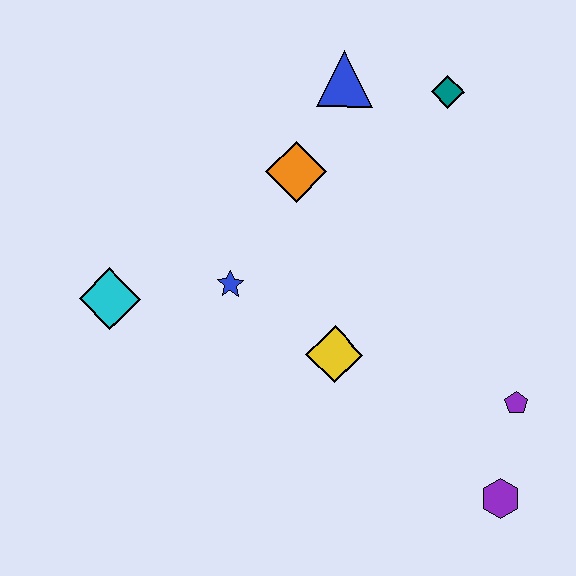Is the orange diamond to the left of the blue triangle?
Yes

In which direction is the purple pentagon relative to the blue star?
The purple pentagon is to the right of the blue star.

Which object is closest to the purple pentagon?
The purple hexagon is closest to the purple pentagon.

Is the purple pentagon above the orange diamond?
No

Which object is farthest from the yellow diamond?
The teal diamond is farthest from the yellow diamond.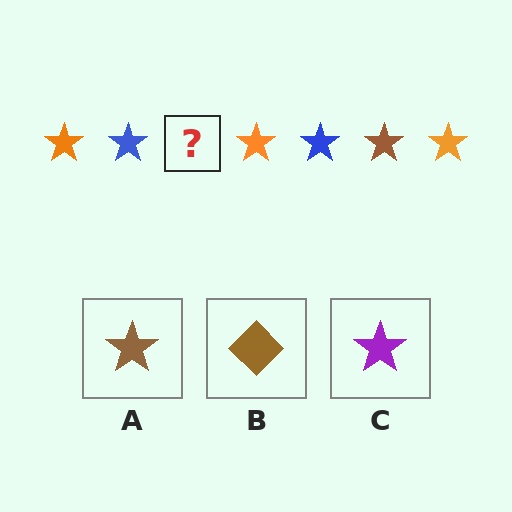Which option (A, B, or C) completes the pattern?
A.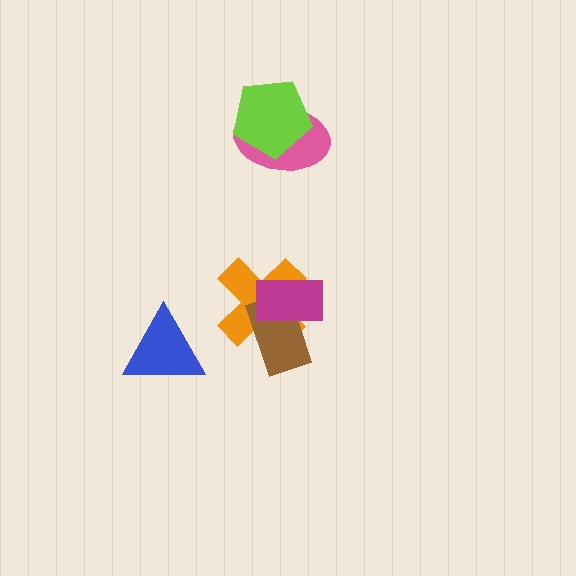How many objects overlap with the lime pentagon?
1 object overlaps with the lime pentagon.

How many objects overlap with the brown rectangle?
2 objects overlap with the brown rectangle.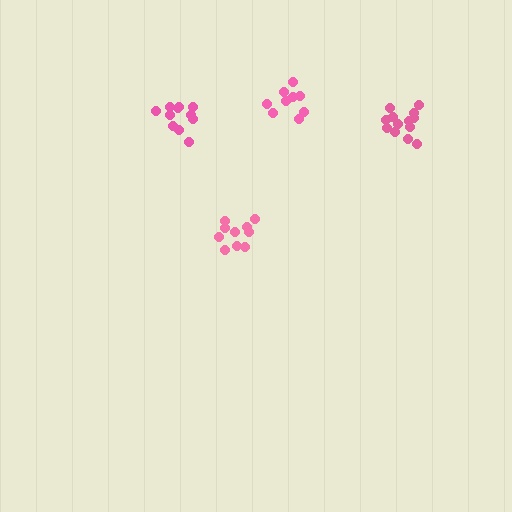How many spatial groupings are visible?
There are 4 spatial groupings.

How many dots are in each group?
Group 1: 13 dots, Group 2: 11 dots, Group 3: 10 dots, Group 4: 9 dots (43 total).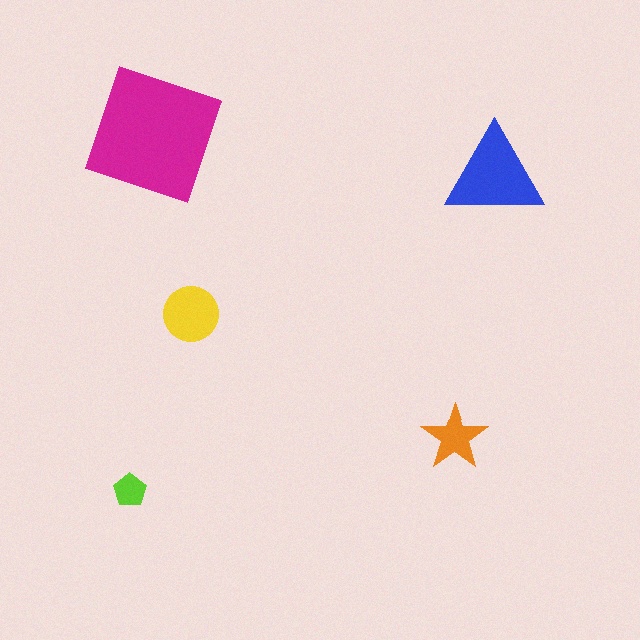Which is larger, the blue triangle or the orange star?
The blue triangle.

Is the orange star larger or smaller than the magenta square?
Smaller.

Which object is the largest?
The magenta square.